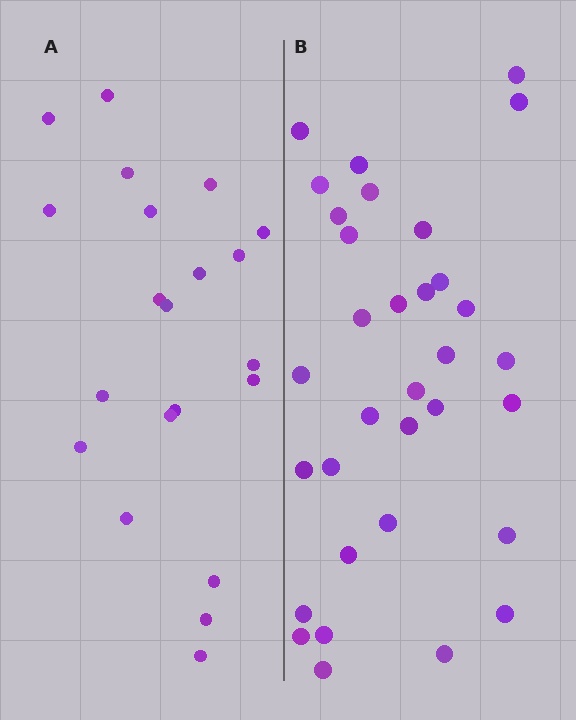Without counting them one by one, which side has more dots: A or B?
Region B (the right region) has more dots.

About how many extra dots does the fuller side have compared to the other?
Region B has roughly 12 or so more dots than region A.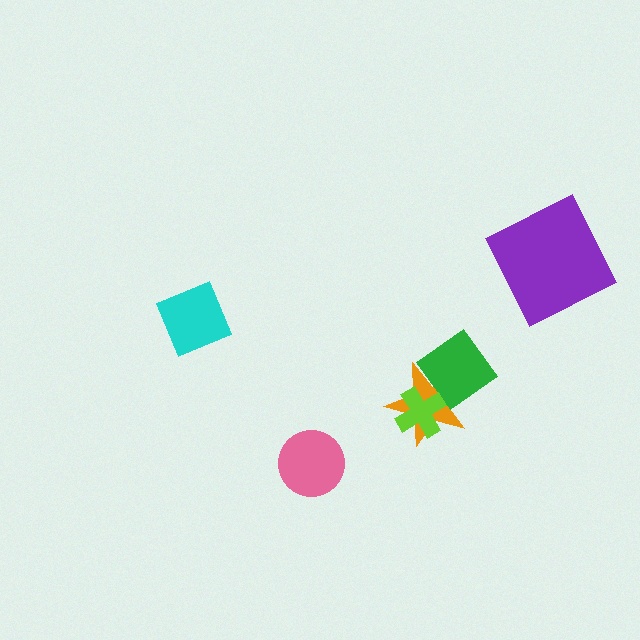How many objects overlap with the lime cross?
2 objects overlap with the lime cross.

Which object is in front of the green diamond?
The lime cross is in front of the green diamond.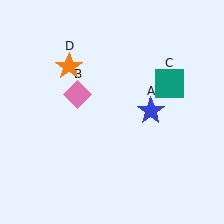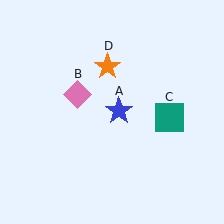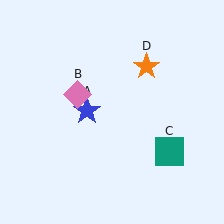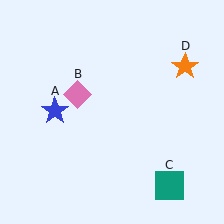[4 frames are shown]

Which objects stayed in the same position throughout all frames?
Pink diamond (object B) remained stationary.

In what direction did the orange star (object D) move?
The orange star (object D) moved right.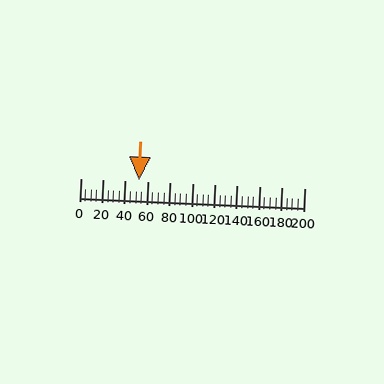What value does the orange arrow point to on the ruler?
The orange arrow points to approximately 52.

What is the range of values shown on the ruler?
The ruler shows values from 0 to 200.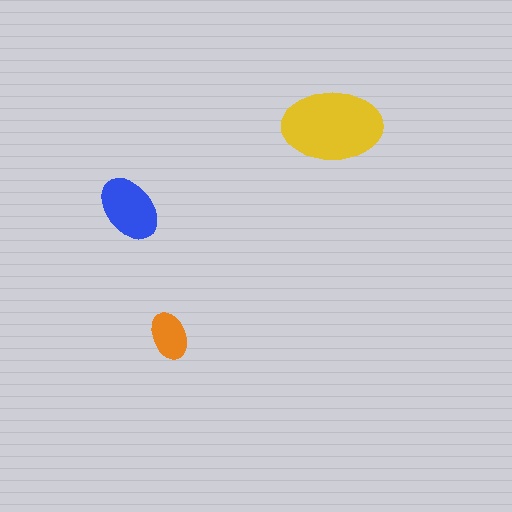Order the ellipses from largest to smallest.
the yellow one, the blue one, the orange one.